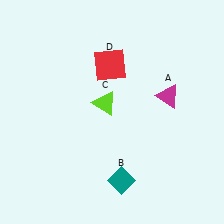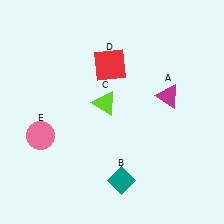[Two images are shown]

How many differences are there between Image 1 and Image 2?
There is 1 difference between the two images.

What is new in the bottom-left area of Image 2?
A pink circle (E) was added in the bottom-left area of Image 2.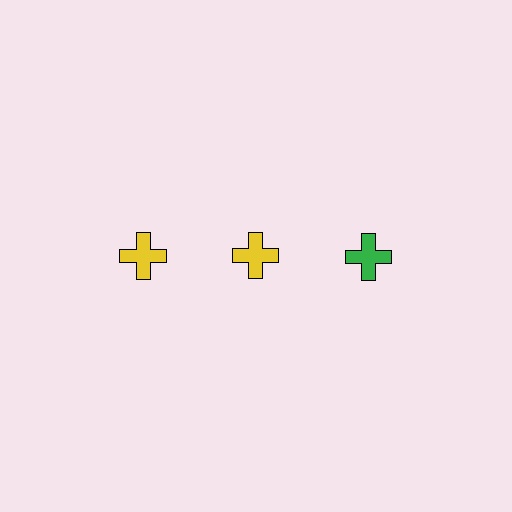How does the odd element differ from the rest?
It has a different color: green instead of yellow.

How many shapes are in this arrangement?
There are 3 shapes arranged in a grid pattern.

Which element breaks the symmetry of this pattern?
The green cross in the top row, center column breaks the symmetry. All other shapes are yellow crosses.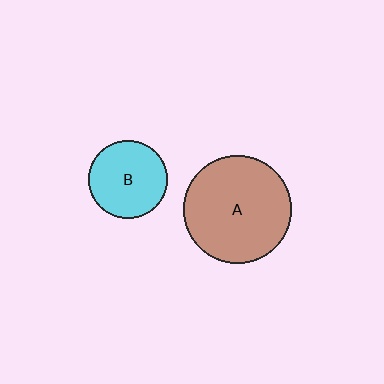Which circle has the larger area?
Circle A (brown).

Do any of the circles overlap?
No, none of the circles overlap.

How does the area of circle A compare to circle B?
Approximately 1.9 times.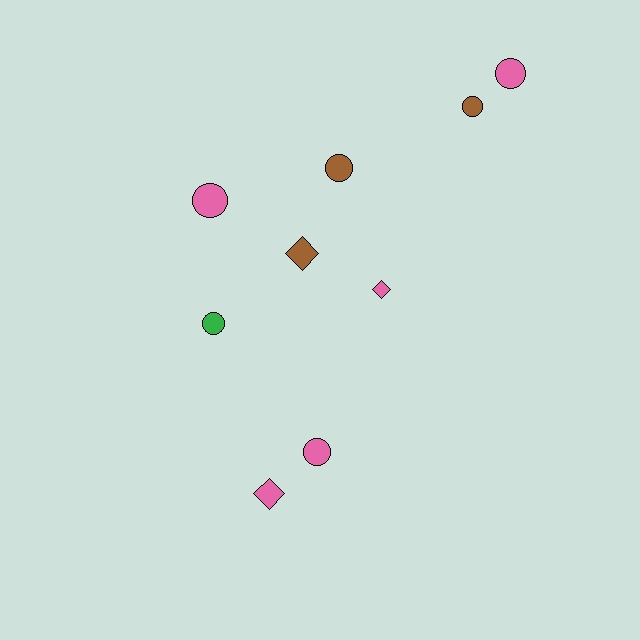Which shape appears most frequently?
Circle, with 6 objects.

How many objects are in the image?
There are 9 objects.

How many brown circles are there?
There are 2 brown circles.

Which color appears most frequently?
Pink, with 5 objects.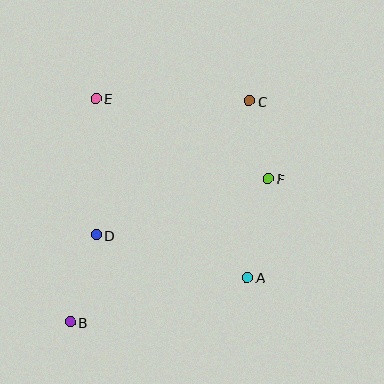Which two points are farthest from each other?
Points B and C are farthest from each other.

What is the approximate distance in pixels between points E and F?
The distance between E and F is approximately 190 pixels.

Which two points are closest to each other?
Points C and F are closest to each other.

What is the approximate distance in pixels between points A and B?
The distance between A and B is approximately 183 pixels.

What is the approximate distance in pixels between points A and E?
The distance between A and E is approximately 234 pixels.